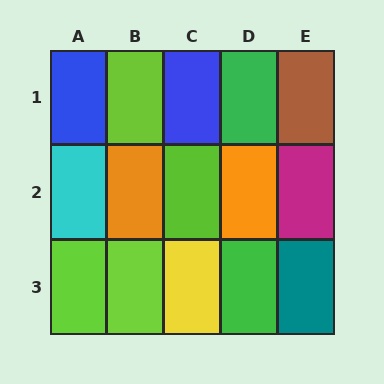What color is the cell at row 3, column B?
Lime.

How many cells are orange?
2 cells are orange.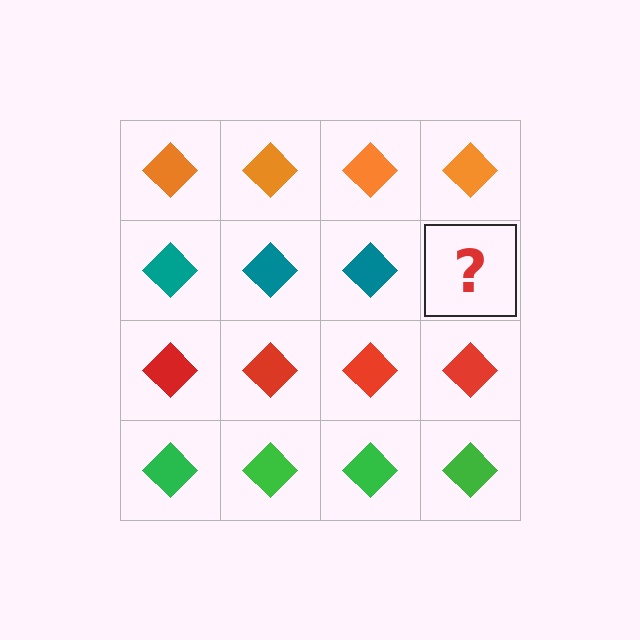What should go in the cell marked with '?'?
The missing cell should contain a teal diamond.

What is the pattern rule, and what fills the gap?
The rule is that each row has a consistent color. The gap should be filled with a teal diamond.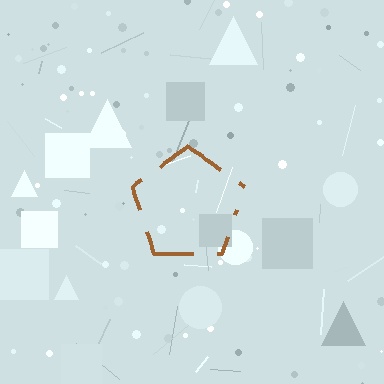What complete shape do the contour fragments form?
The contour fragments form a pentagon.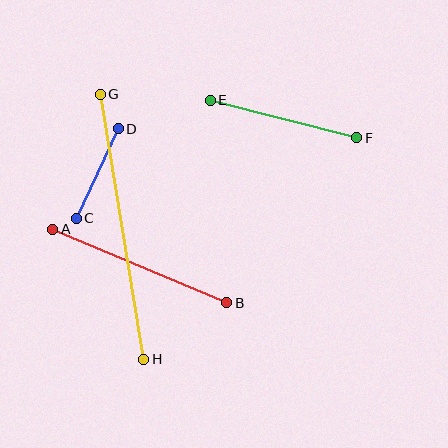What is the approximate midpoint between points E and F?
The midpoint is at approximately (283, 119) pixels.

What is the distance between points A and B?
The distance is approximately 189 pixels.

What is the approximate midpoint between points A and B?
The midpoint is at approximately (140, 266) pixels.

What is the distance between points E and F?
The distance is approximately 151 pixels.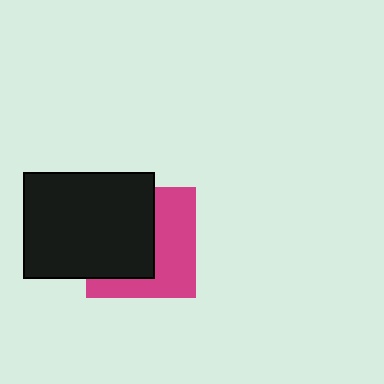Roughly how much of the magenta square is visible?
About half of it is visible (roughly 47%).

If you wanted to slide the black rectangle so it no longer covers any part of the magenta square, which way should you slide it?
Slide it left — that is the most direct way to separate the two shapes.